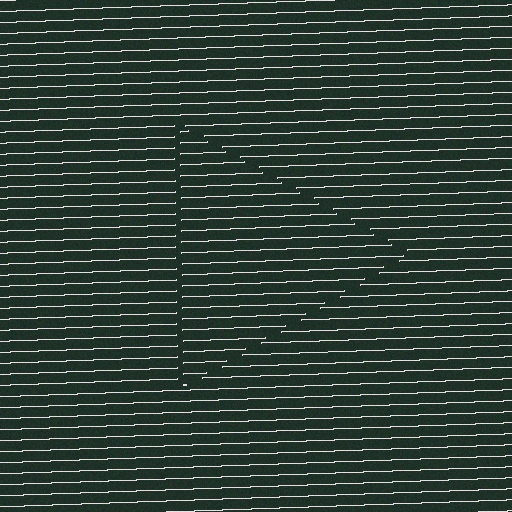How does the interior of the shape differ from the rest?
The interior of the shape contains the same grating, shifted by half a period — the contour is defined by the phase discontinuity where line-ends from the inner and outer gratings abut.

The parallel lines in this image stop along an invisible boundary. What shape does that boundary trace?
An illusory triangle. The interior of the shape contains the same grating, shifted by half a period — the contour is defined by the phase discontinuity where line-ends from the inner and outer gratings abut.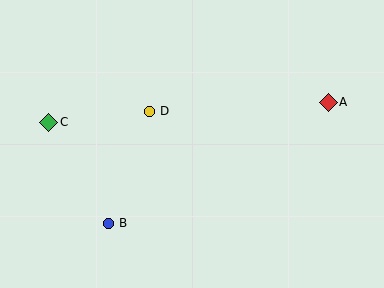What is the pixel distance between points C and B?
The distance between C and B is 117 pixels.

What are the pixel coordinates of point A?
Point A is at (328, 103).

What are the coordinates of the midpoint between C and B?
The midpoint between C and B is at (78, 173).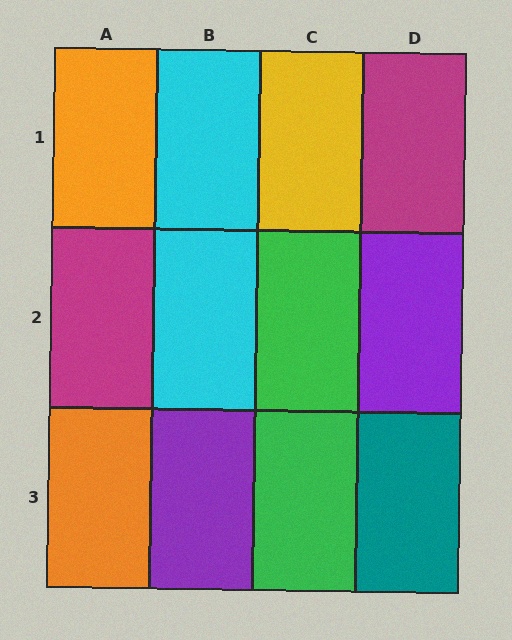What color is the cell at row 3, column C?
Green.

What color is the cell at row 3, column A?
Orange.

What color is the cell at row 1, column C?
Yellow.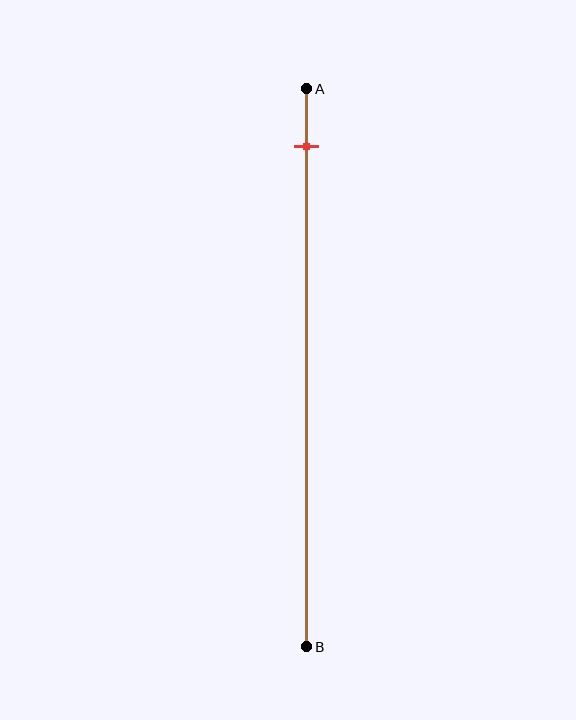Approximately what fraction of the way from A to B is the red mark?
The red mark is approximately 10% of the way from A to B.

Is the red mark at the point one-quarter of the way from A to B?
No, the mark is at about 10% from A, not at the 25% one-quarter point.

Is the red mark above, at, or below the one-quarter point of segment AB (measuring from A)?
The red mark is above the one-quarter point of segment AB.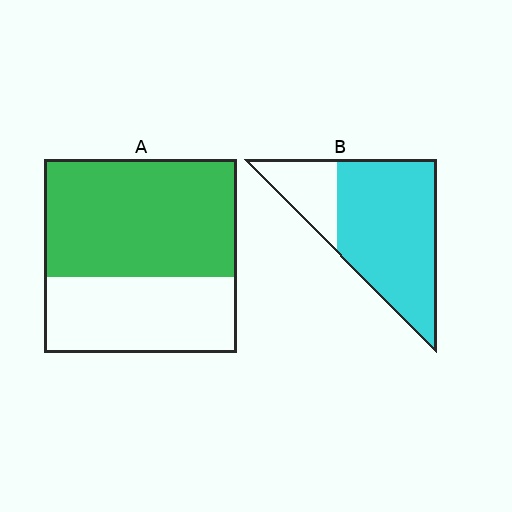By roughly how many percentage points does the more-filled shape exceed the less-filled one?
By roughly 15 percentage points (B over A).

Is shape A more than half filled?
Yes.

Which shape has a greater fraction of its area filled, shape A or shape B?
Shape B.